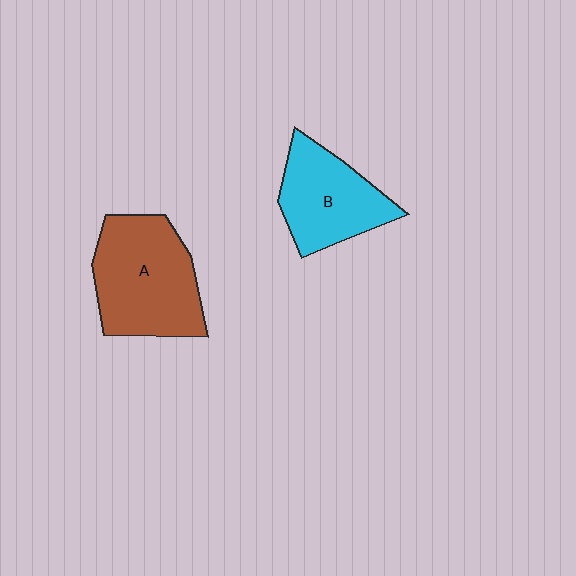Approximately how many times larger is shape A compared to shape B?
Approximately 1.3 times.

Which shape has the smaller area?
Shape B (cyan).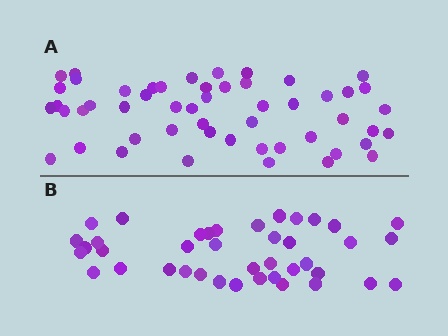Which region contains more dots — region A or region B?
Region A (the top region) has more dots.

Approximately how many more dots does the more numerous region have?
Region A has roughly 12 or so more dots than region B.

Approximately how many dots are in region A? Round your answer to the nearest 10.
About 50 dots. (The exact count is 52, which rounds to 50.)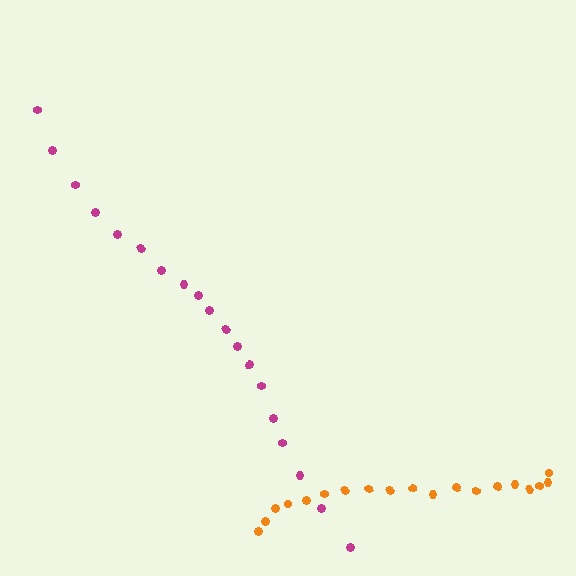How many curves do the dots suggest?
There are 2 distinct paths.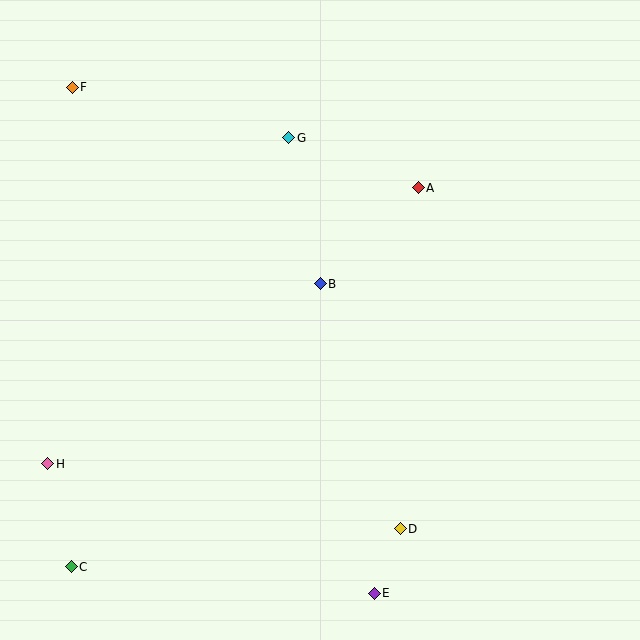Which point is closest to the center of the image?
Point B at (320, 284) is closest to the center.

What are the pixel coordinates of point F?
Point F is at (72, 87).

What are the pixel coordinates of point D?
Point D is at (400, 529).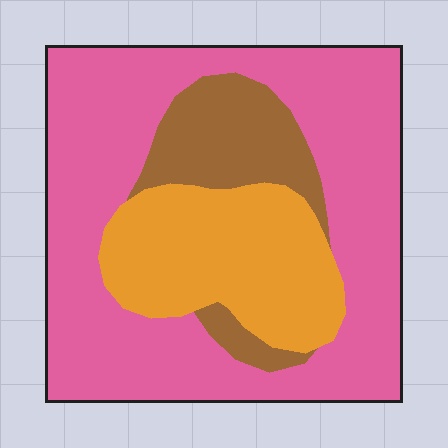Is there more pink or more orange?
Pink.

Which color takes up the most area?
Pink, at roughly 60%.